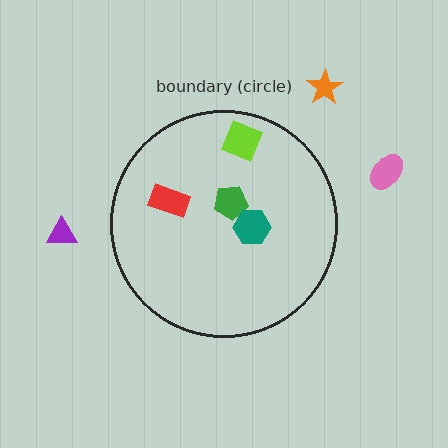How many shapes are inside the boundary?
4 inside, 3 outside.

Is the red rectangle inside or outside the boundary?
Inside.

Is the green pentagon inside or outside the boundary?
Inside.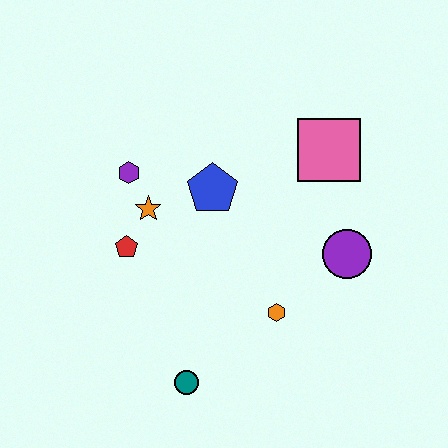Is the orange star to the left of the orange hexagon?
Yes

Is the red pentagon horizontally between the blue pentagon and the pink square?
No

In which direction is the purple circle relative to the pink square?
The purple circle is below the pink square.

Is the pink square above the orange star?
Yes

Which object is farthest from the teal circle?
The pink square is farthest from the teal circle.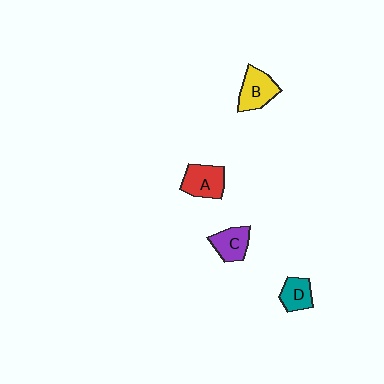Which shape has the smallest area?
Shape D (teal).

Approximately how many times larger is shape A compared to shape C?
Approximately 1.2 times.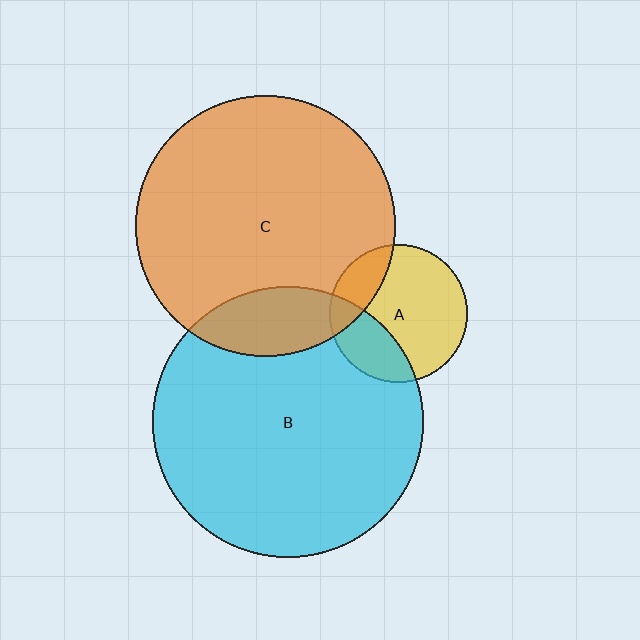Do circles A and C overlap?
Yes.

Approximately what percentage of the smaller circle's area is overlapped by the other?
Approximately 20%.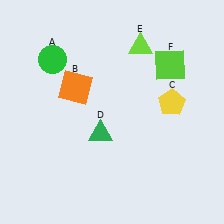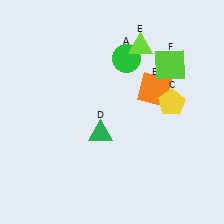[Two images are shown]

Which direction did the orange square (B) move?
The orange square (B) moved right.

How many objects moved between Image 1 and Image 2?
2 objects moved between the two images.